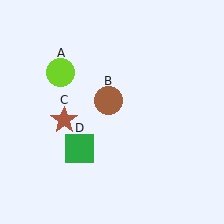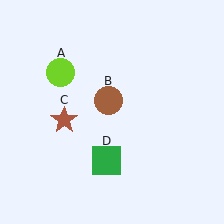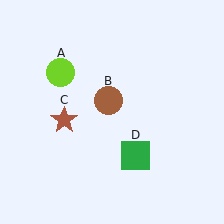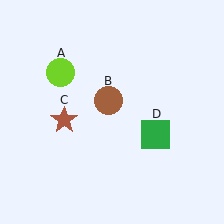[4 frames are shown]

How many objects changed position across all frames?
1 object changed position: green square (object D).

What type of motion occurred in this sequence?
The green square (object D) rotated counterclockwise around the center of the scene.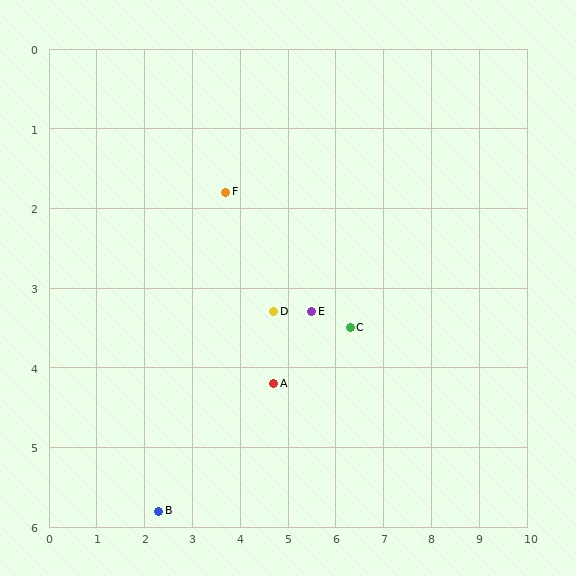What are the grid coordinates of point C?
Point C is at approximately (6.3, 3.5).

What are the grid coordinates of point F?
Point F is at approximately (3.7, 1.8).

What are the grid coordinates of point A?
Point A is at approximately (4.7, 4.2).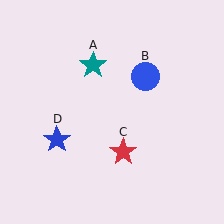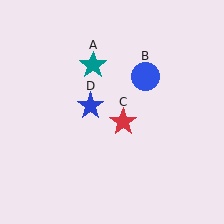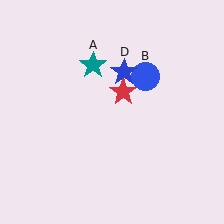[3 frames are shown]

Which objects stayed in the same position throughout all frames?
Teal star (object A) and blue circle (object B) remained stationary.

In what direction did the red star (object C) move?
The red star (object C) moved up.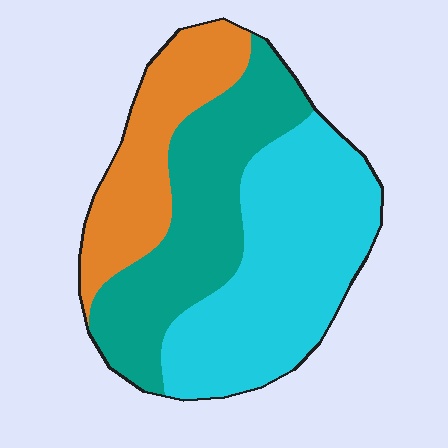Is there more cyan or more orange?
Cyan.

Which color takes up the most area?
Cyan, at roughly 45%.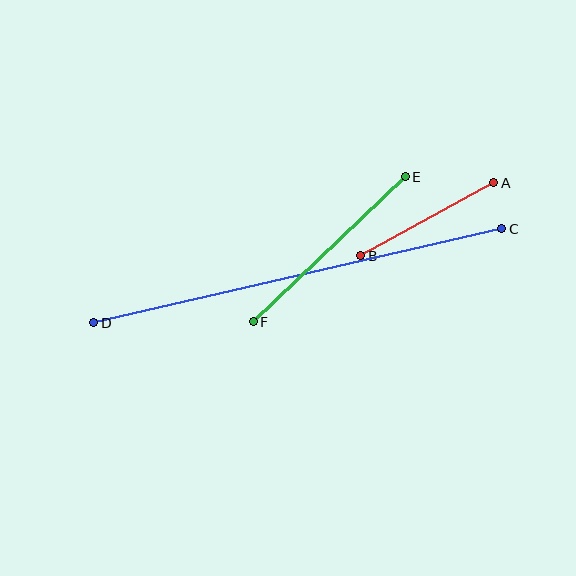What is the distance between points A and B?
The distance is approximately 152 pixels.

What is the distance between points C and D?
The distance is approximately 419 pixels.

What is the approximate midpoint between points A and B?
The midpoint is at approximately (427, 219) pixels.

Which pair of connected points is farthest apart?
Points C and D are farthest apart.